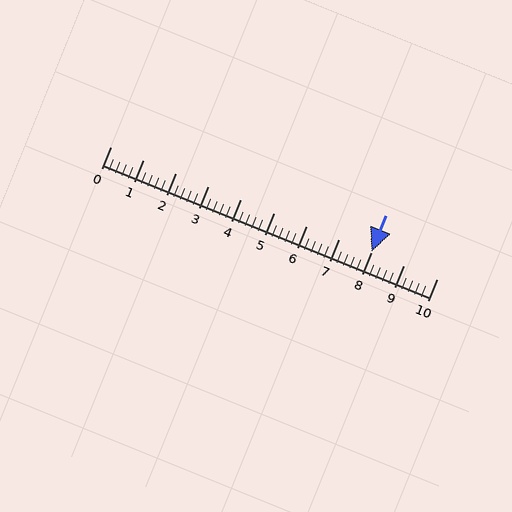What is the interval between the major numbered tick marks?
The major tick marks are spaced 1 units apart.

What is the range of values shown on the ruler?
The ruler shows values from 0 to 10.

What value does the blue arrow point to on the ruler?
The blue arrow points to approximately 8.0.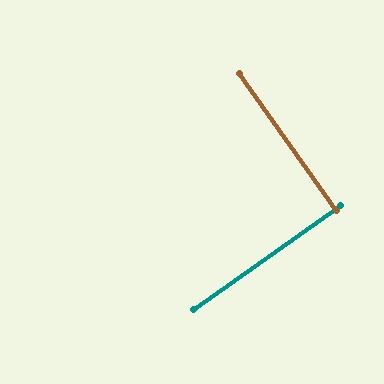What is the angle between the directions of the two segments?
Approximately 90 degrees.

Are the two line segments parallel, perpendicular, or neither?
Perpendicular — they meet at approximately 90°.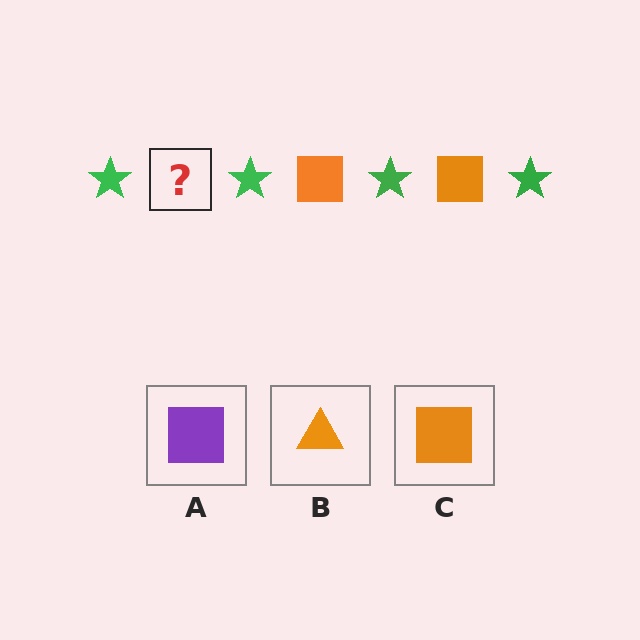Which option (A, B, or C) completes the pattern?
C.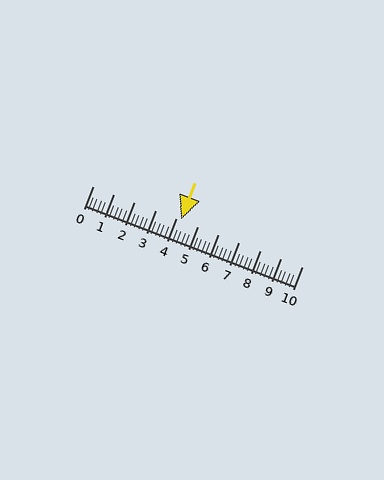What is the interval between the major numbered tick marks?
The major tick marks are spaced 1 units apart.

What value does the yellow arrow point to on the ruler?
The yellow arrow points to approximately 4.2.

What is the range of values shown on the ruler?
The ruler shows values from 0 to 10.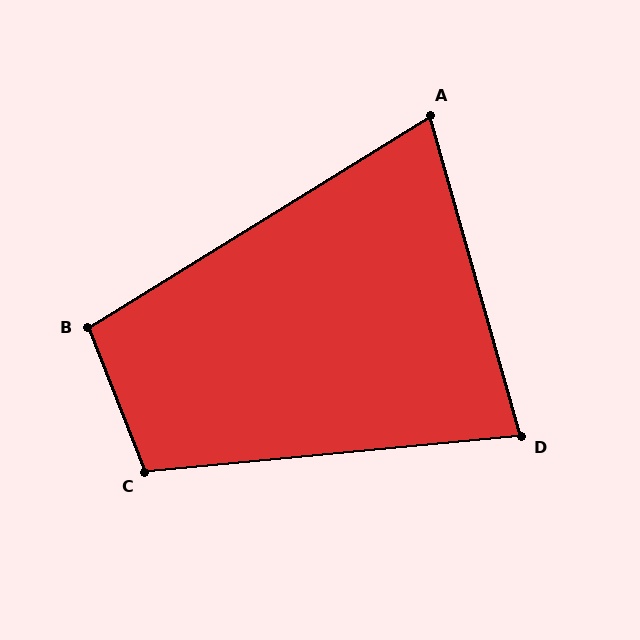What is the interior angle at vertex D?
Approximately 80 degrees (acute).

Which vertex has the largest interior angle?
C, at approximately 106 degrees.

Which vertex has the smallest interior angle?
A, at approximately 74 degrees.